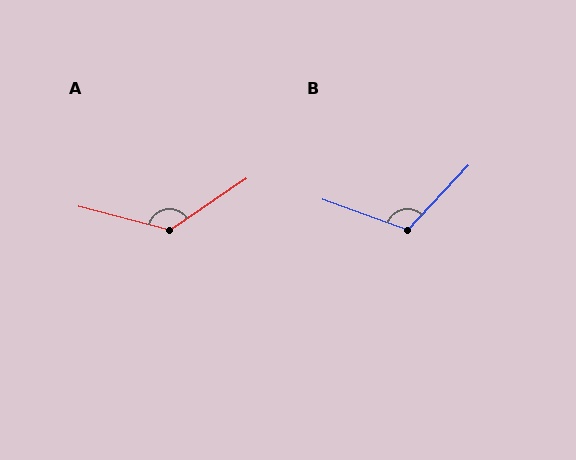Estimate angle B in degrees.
Approximately 113 degrees.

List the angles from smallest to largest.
B (113°), A (131°).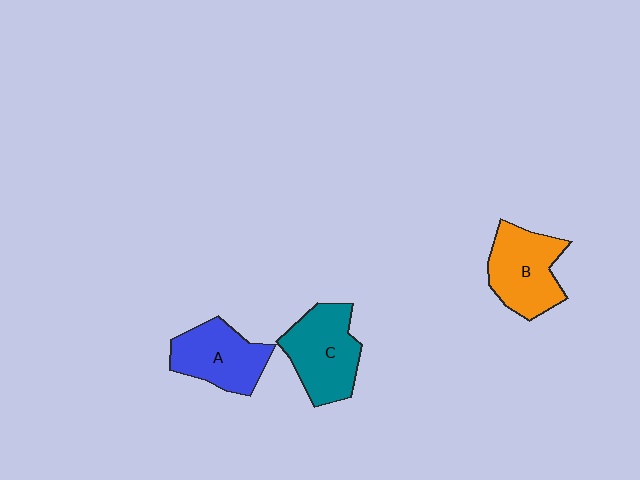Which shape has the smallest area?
Shape A (blue).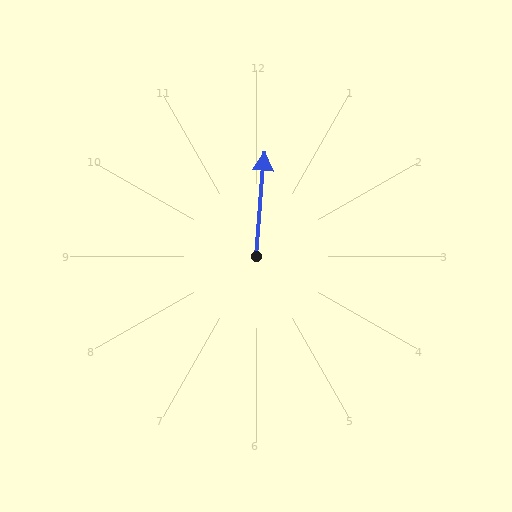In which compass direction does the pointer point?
North.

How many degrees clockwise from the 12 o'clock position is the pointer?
Approximately 4 degrees.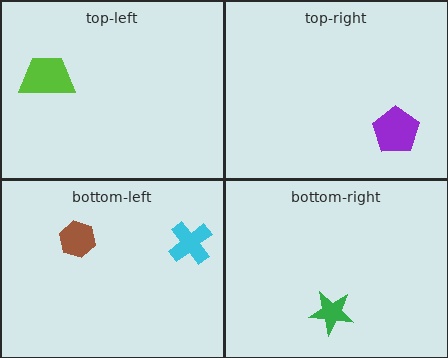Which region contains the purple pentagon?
The top-right region.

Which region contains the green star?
The bottom-right region.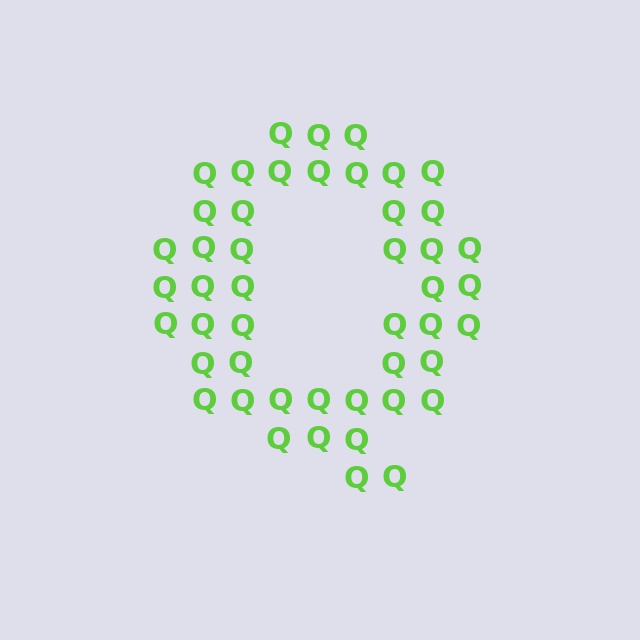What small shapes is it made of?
It is made of small letter Q's.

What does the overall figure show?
The overall figure shows the letter Q.